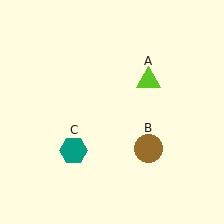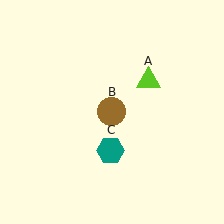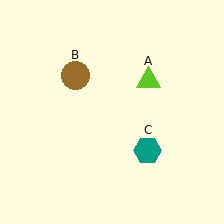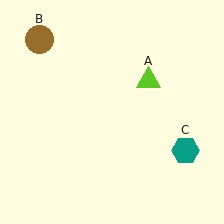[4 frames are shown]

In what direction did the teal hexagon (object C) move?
The teal hexagon (object C) moved right.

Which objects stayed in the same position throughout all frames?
Lime triangle (object A) remained stationary.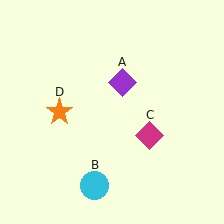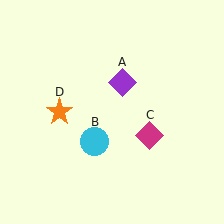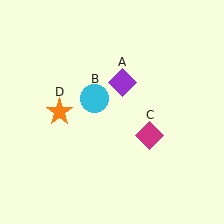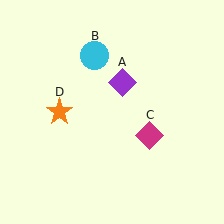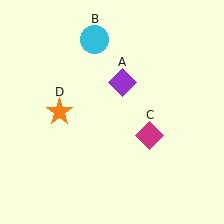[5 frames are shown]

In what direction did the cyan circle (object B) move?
The cyan circle (object B) moved up.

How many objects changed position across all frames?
1 object changed position: cyan circle (object B).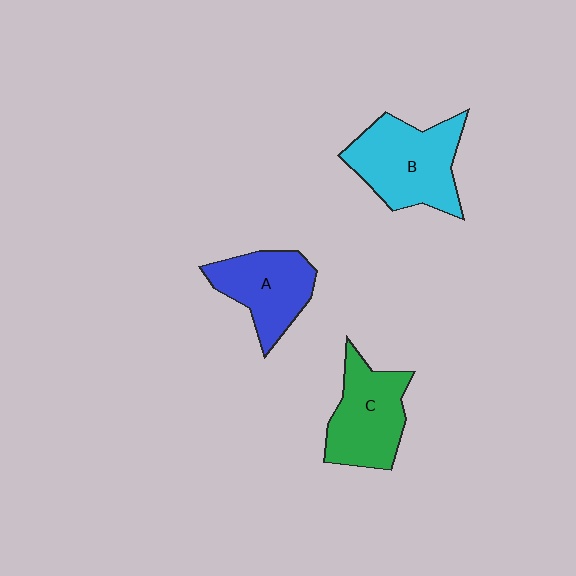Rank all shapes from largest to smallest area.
From largest to smallest: B (cyan), C (green), A (blue).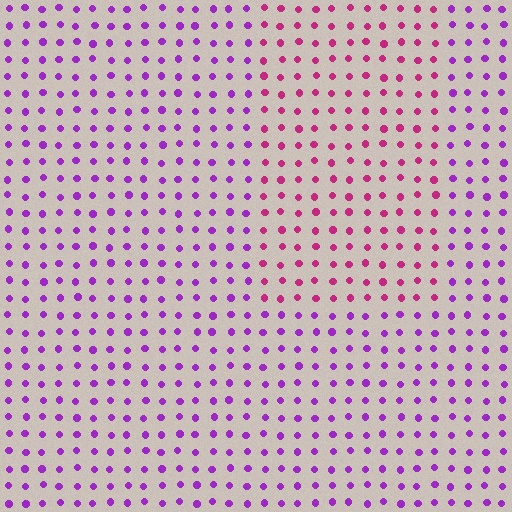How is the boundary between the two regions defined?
The boundary is defined purely by a slight shift in hue (about 41 degrees). Spacing, size, and orientation are identical on both sides.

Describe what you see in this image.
The image is filled with small purple elements in a uniform arrangement. A rectangle-shaped region is visible where the elements are tinted to a slightly different hue, forming a subtle color boundary.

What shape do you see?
I see a rectangle.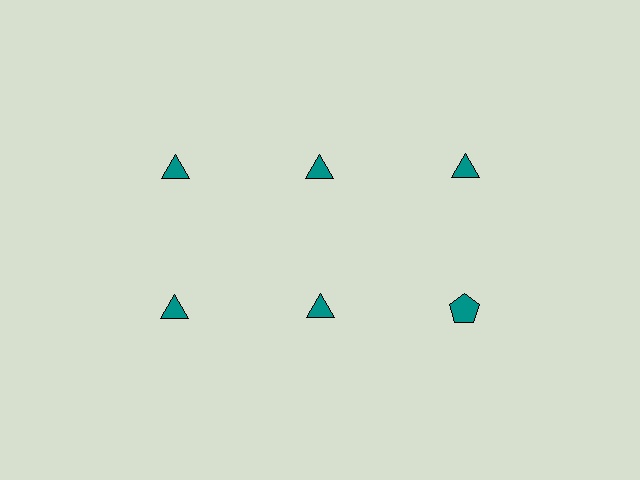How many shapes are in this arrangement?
There are 6 shapes arranged in a grid pattern.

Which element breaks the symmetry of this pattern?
The teal pentagon in the second row, center column breaks the symmetry. All other shapes are teal triangles.